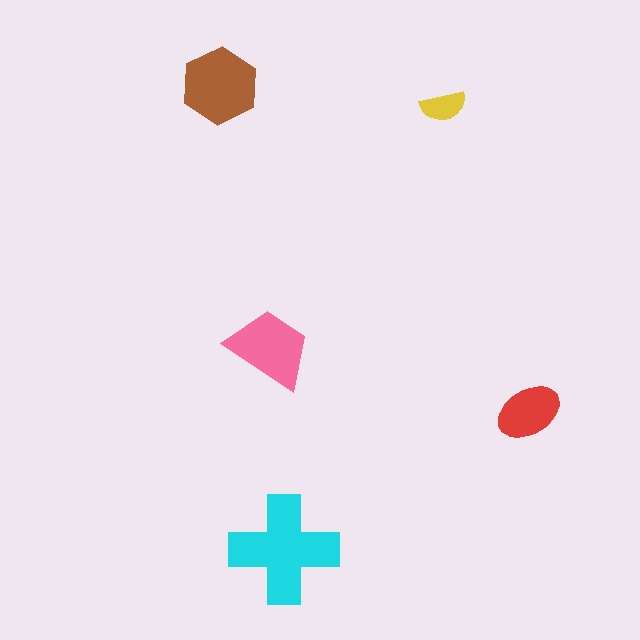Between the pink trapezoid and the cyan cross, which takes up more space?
The cyan cross.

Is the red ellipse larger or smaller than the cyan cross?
Smaller.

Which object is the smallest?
The yellow semicircle.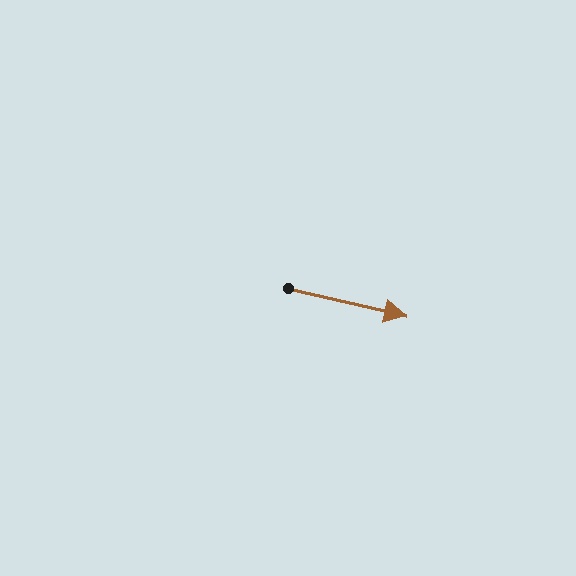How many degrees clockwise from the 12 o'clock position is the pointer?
Approximately 103 degrees.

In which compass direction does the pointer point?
East.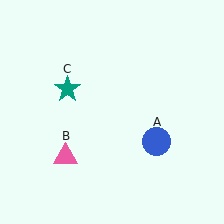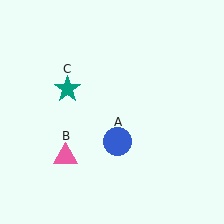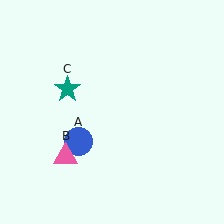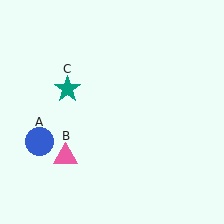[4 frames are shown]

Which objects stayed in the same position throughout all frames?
Pink triangle (object B) and teal star (object C) remained stationary.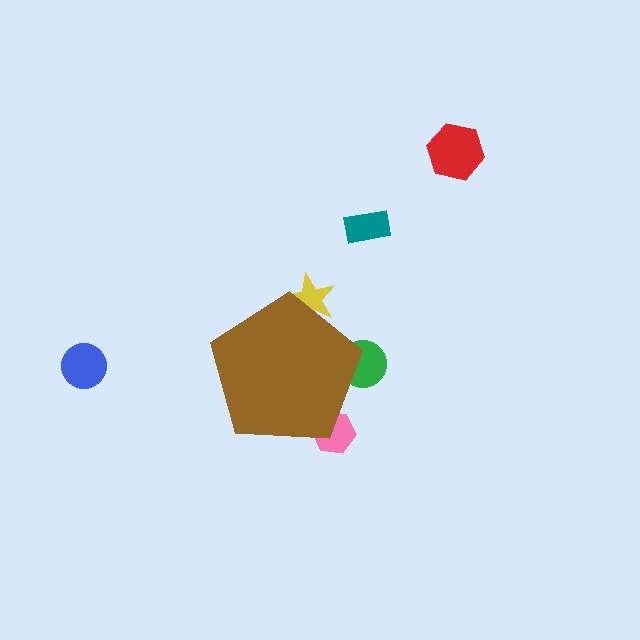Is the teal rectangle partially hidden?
No, the teal rectangle is fully visible.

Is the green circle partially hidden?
Yes, the green circle is partially hidden behind the brown pentagon.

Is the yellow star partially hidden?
Yes, the yellow star is partially hidden behind the brown pentagon.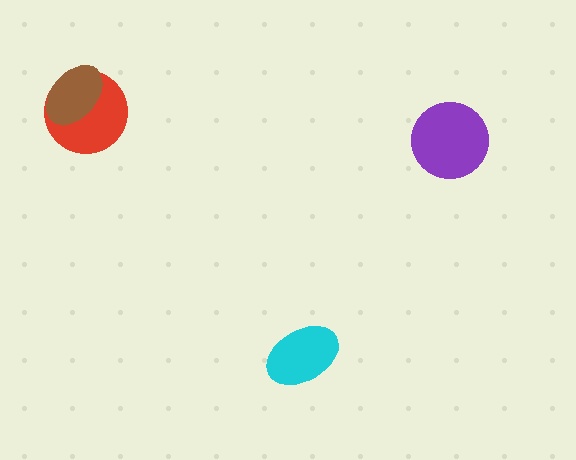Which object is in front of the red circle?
The brown ellipse is in front of the red circle.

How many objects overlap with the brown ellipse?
1 object overlaps with the brown ellipse.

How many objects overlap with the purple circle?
0 objects overlap with the purple circle.